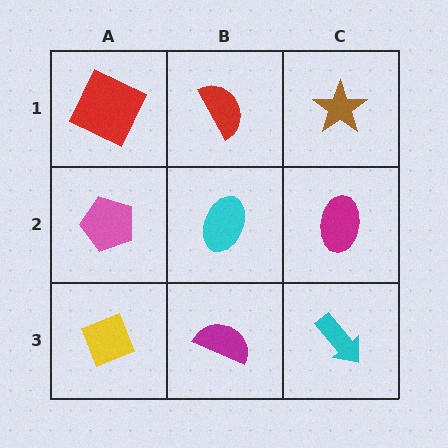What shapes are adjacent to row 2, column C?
A brown star (row 1, column C), a cyan arrow (row 3, column C), a cyan ellipse (row 2, column B).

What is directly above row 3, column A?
A pink pentagon.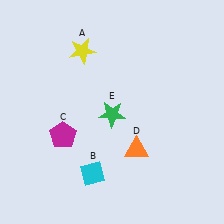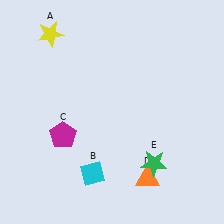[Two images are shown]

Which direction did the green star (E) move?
The green star (E) moved down.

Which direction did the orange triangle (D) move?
The orange triangle (D) moved down.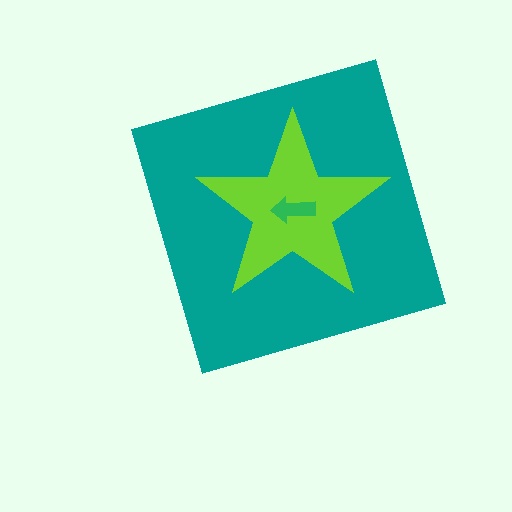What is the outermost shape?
The teal diamond.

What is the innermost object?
The green arrow.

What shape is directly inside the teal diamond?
The lime star.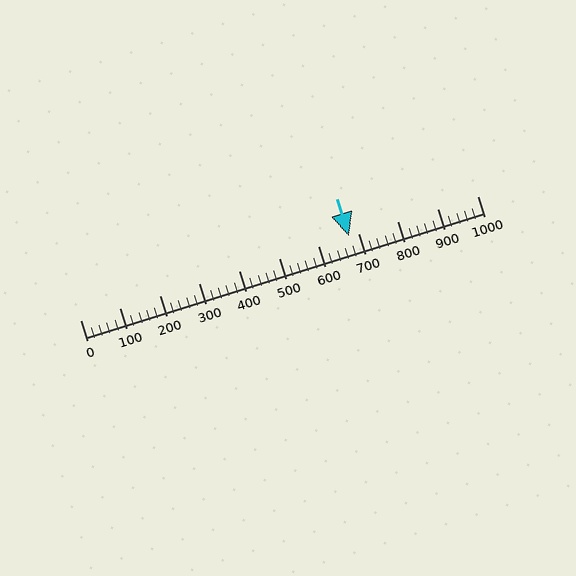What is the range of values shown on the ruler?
The ruler shows values from 0 to 1000.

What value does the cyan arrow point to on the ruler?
The cyan arrow points to approximately 676.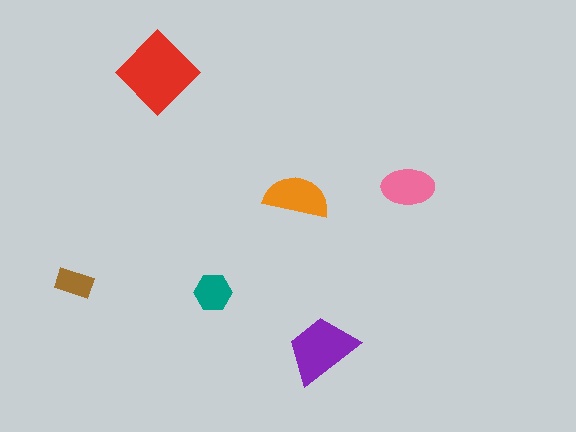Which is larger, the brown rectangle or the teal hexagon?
The teal hexagon.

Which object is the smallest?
The brown rectangle.